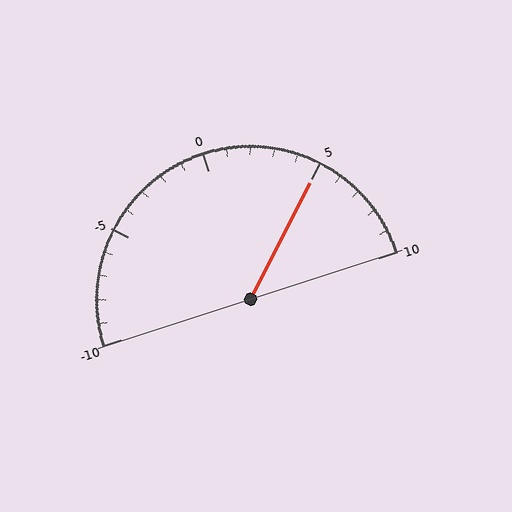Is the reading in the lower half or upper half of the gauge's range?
The reading is in the upper half of the range (-10 to 10).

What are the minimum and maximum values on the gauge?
The gauge ranges from -10 to 10.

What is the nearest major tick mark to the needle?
The nearest major tick mark is 5.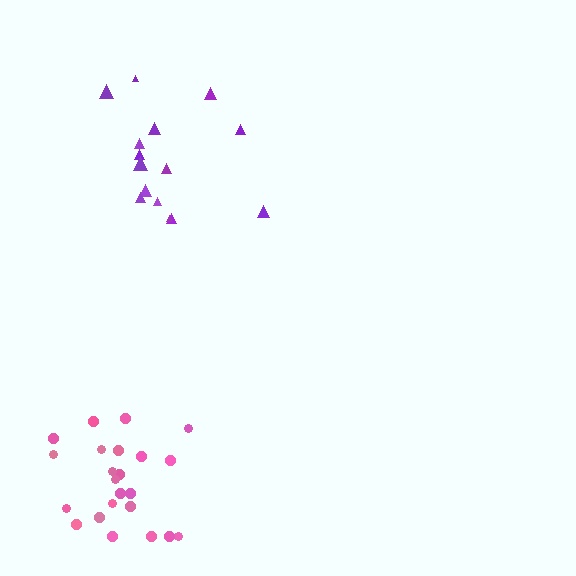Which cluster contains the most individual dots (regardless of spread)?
Pink (23).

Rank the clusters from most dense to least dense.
pink, purple.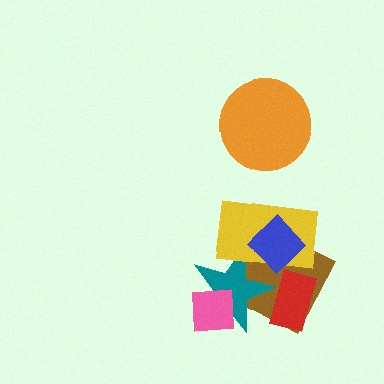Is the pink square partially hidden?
No, no other shape covers it.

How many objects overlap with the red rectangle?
2 objects overlap with the red rectangle.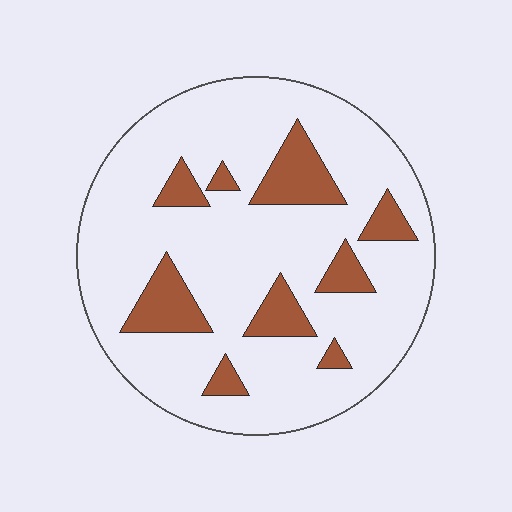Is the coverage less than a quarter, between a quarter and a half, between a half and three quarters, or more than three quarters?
Less than a quarter.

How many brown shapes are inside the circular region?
9.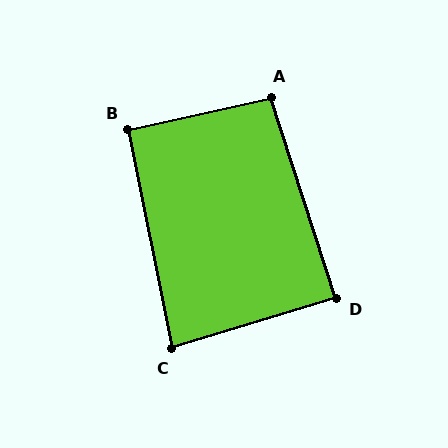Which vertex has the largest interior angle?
A, at approximately 96 degrees.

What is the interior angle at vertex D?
Approximately 89 degrees (approximately right).